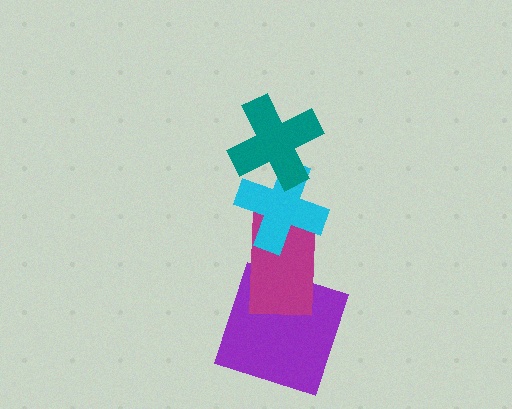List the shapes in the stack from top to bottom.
From top to bottom: the teal cross, the cyan cross, the magenta rectangle, the purple square.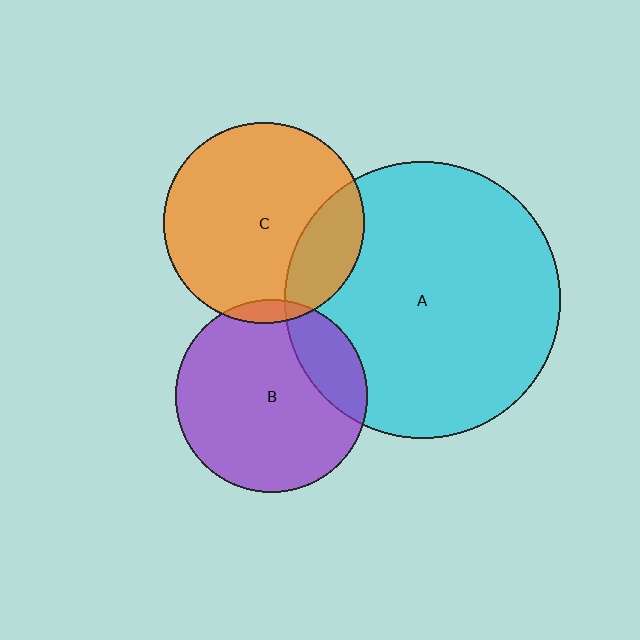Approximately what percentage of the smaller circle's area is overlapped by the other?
Approximately 20%.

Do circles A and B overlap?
Yes.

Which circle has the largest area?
Circle A (cyan).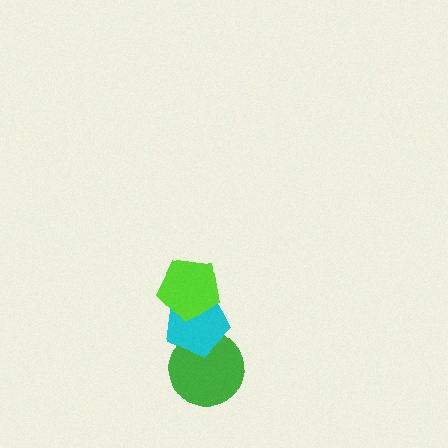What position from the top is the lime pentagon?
The lime pentagon is 1st from the top.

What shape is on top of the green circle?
The cyan pentagon is on top of the green circle.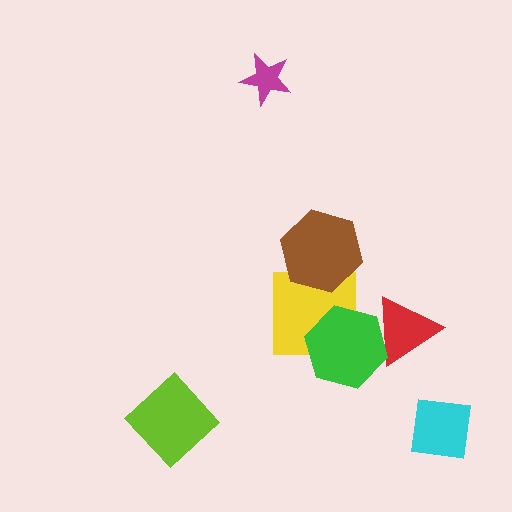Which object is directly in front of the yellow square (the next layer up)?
The green hexagon is directly in front of the yellow square.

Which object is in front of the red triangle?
The green hexagon is in front of the red triangle.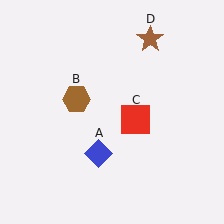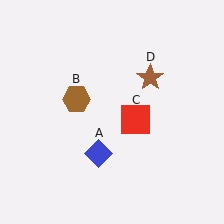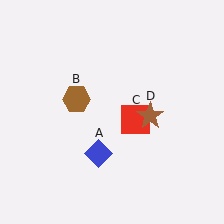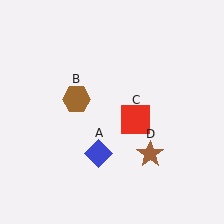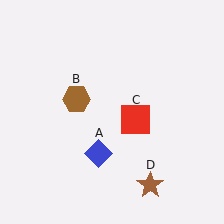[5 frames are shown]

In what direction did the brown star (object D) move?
The brown star (object D) moved down.